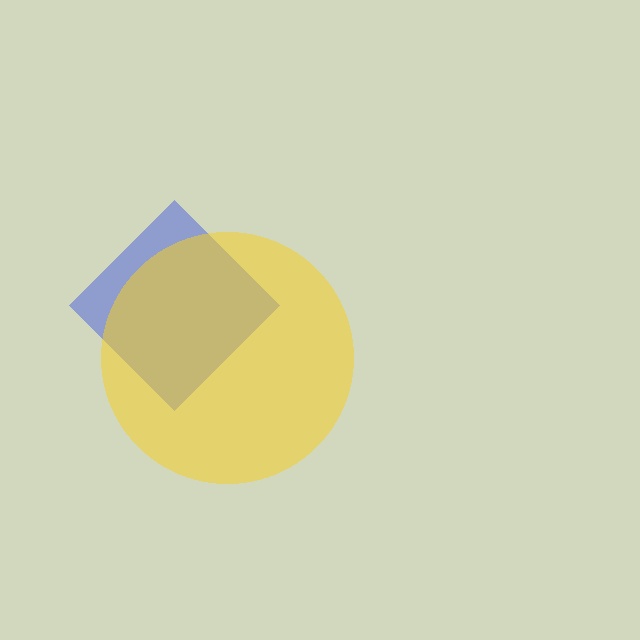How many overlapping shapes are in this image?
There are 2 overlapping shapes in the image.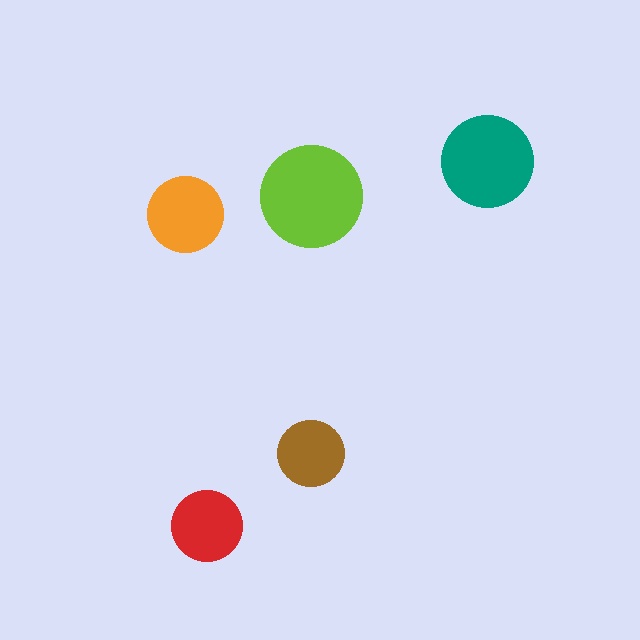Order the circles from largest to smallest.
the lime one, the teal one, the orange one, the red one, the brown one.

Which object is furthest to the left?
The orange circle is leftmost.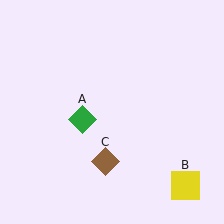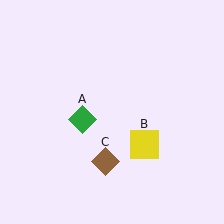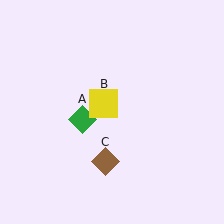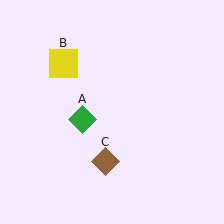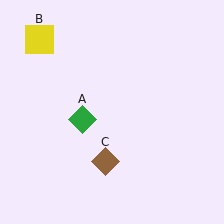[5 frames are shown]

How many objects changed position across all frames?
1 object changed position: yellow square (object B).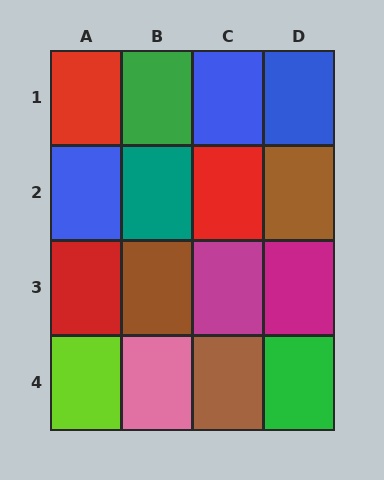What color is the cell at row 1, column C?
Blue.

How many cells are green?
2 cells are green.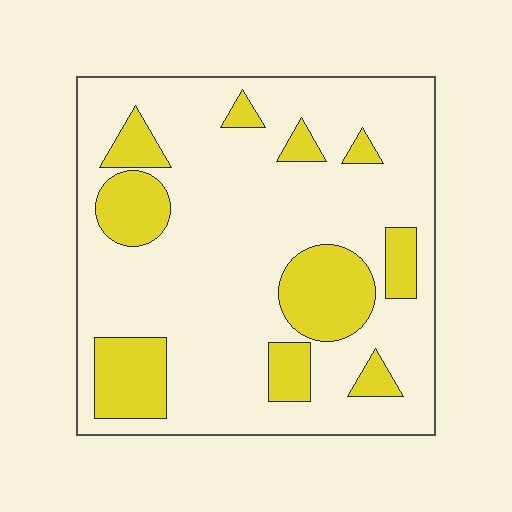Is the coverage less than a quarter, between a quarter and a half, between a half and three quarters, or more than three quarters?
Less than a quarter.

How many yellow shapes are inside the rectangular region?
10.